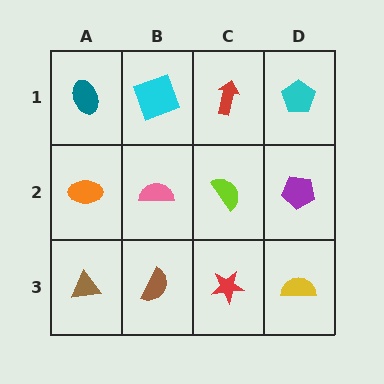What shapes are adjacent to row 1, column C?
A lime semicircle (row 2, column C), a cyan square (row 1, column B), a cyan pentagon (row 1, column D).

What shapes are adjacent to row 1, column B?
A pink semicircle (row 2, column B), a teal ellipse (row 1, column A), a red arrow (row 1, column C).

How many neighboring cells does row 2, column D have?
3.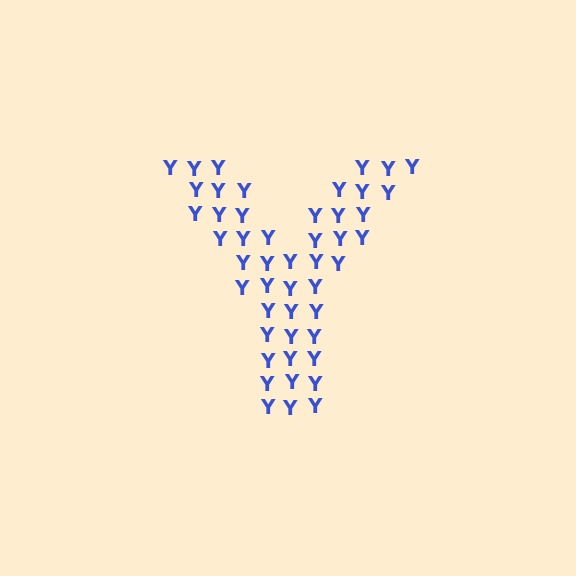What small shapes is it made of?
It is made of small letter Y's.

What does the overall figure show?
The overall figure shows the letter Y.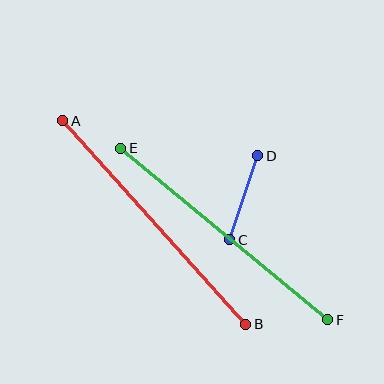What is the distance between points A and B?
The distance is approximately 274 pixels.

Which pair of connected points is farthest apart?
Points A and B are farthest apart.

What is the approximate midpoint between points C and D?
The midpoint is at approximately (244, 198) pixels.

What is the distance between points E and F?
The distance is approximately 268 pixels.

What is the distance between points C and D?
The distance is approximately 89 pixels.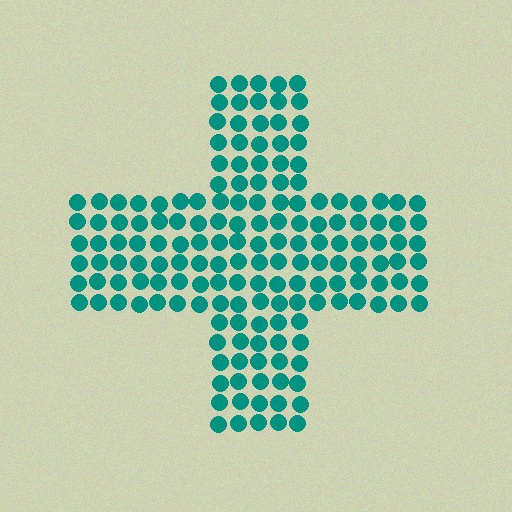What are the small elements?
The small elements are circles.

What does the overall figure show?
The overall figure shows a cross.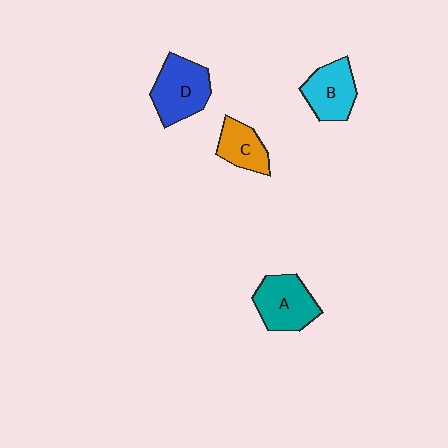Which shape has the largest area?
Shape D (blue).